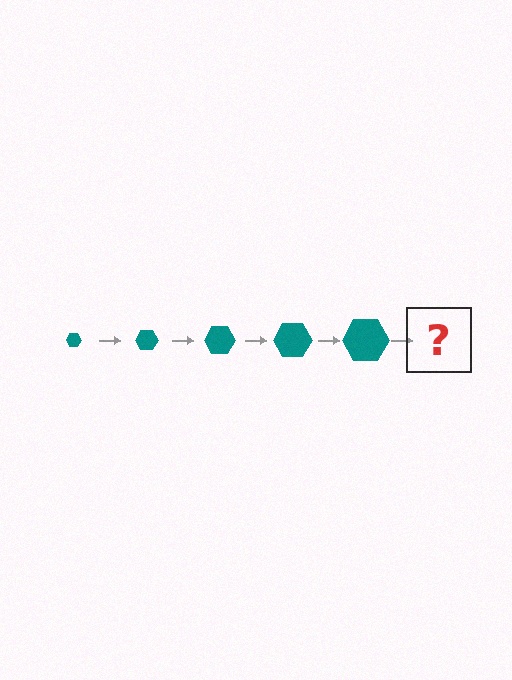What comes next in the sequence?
The next element should be a teal hexagon, larger than the previous one.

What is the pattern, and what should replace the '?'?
The pattern is that the hexagon gets progressively larger each step. The '?' should be a teal hexagon, larger than the previous one.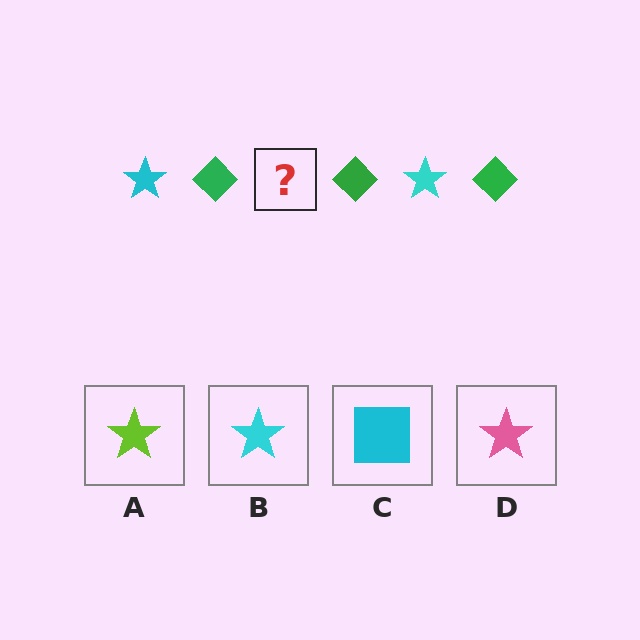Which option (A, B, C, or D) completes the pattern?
B.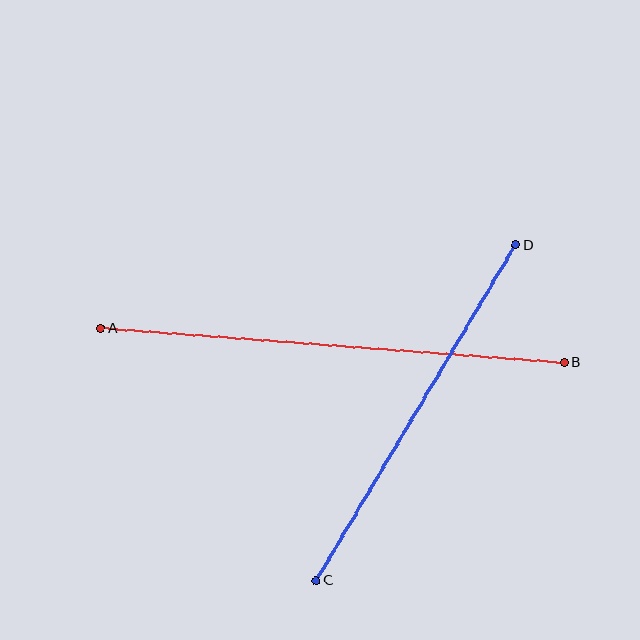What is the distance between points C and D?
The distance is approximately 391 pixels.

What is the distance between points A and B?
The distance is approximately 465 pixels.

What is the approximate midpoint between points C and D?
The midpoint is at approximately (416, 413) pixels.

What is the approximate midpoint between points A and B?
The midpoint is at approximately (333, 345) pixels.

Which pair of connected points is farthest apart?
Points A and B are farthest apart.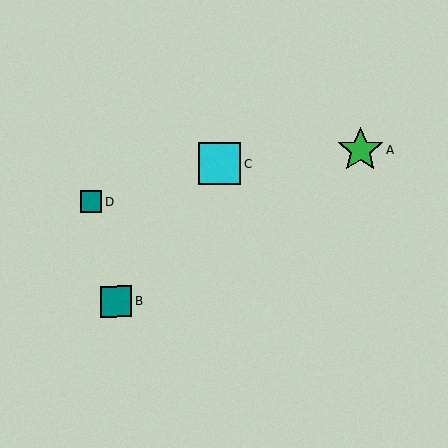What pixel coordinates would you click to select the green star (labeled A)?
Click at (360, 150) to select the green star A.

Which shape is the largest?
The green star (labeled A) is the largest.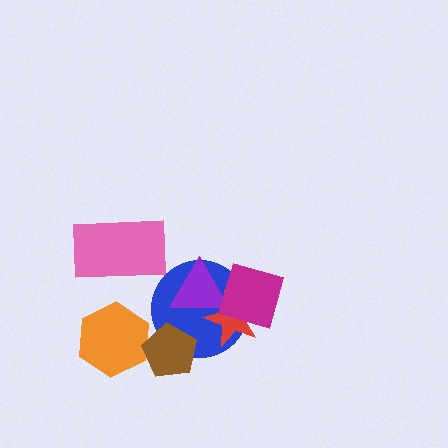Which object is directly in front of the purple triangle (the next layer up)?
The red star is directly in front of the purple triangle.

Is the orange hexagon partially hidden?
Yes, it is partially covered by another shape.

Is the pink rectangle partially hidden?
No, no other shape covers it.